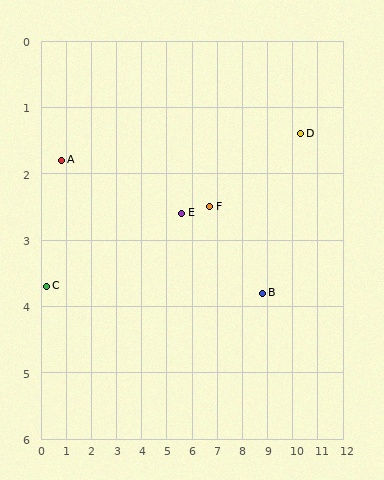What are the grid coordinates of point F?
Point F is at approximately (6.7, 2.5).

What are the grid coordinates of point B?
Point B is at approximately (8.8, 3.8).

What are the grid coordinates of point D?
Point D is at approximately (10.3, 1.4).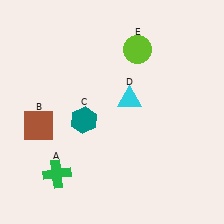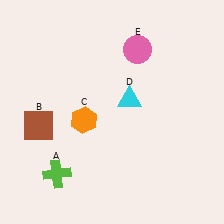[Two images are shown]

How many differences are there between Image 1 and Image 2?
There are 3 differences between the two images.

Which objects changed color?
A changed from green to lime. C changed from teal to orange. E changed from lime to pink.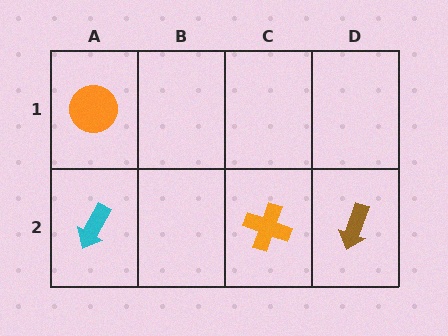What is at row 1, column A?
An orange circle.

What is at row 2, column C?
An orange cross.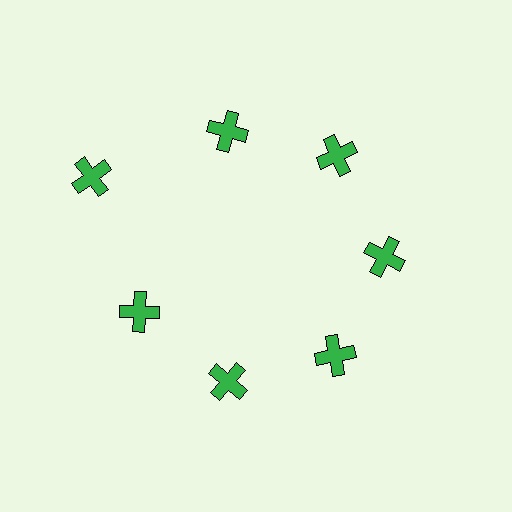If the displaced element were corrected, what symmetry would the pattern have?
It would have 7-fold rotational symmetry — the pattern would map onto itself every 51 degrees.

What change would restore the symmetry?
The symmetry would be restored by moving it inward, back onto the ring so that all 7 crosses sit at equal angles and equal distance from the center.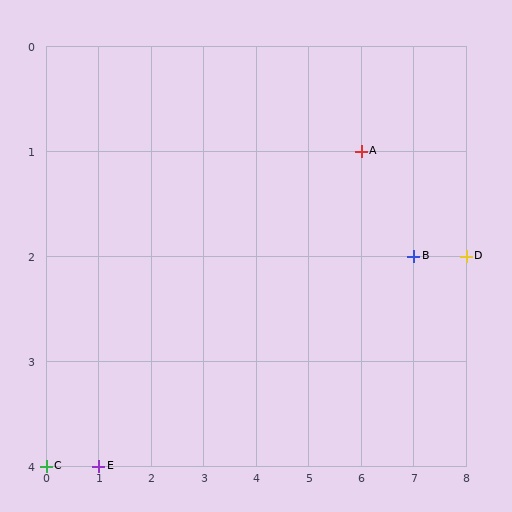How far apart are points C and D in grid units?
Points C and D are 8 columns and 2 rows apart (about 8.2 grid units diagonally).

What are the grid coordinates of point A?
Point A is at grid coordinates (6, 1).